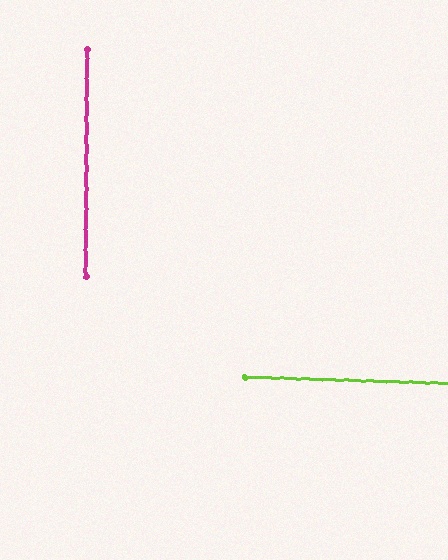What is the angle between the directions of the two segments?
Approximately 89 degrees.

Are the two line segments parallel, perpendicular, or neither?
Perpendicular — they meet at approximately 89°.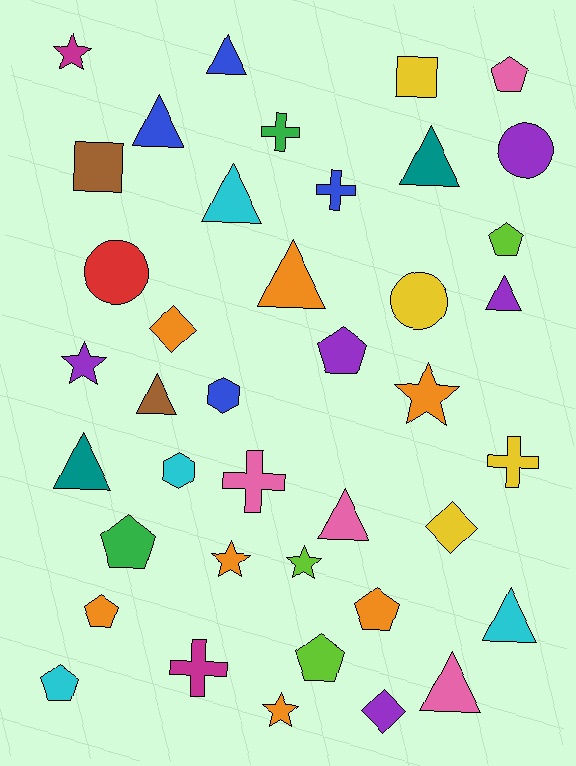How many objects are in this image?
There are 40 objects.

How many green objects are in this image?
There are 2 green objects.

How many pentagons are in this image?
There are 8 pentagons.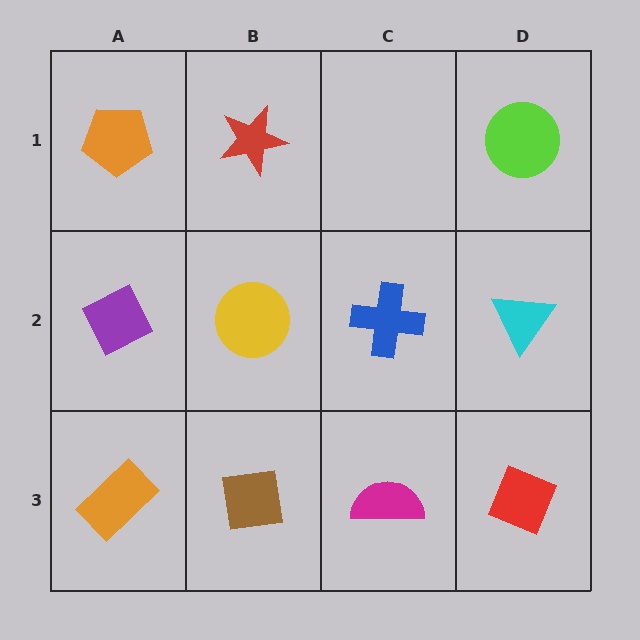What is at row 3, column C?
A magenta semicircle.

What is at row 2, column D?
A cyan triangle.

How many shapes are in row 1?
3 shapes.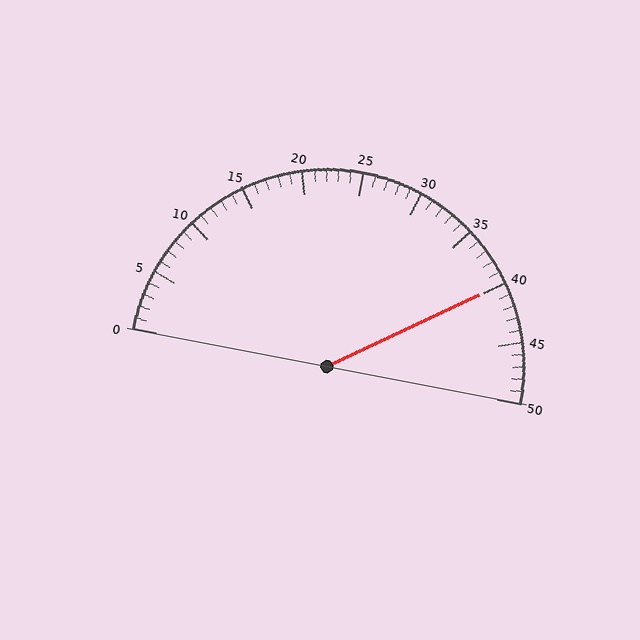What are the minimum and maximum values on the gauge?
The gauge ranges from 0 to 50.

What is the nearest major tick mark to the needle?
The nearest major tick mark is 40.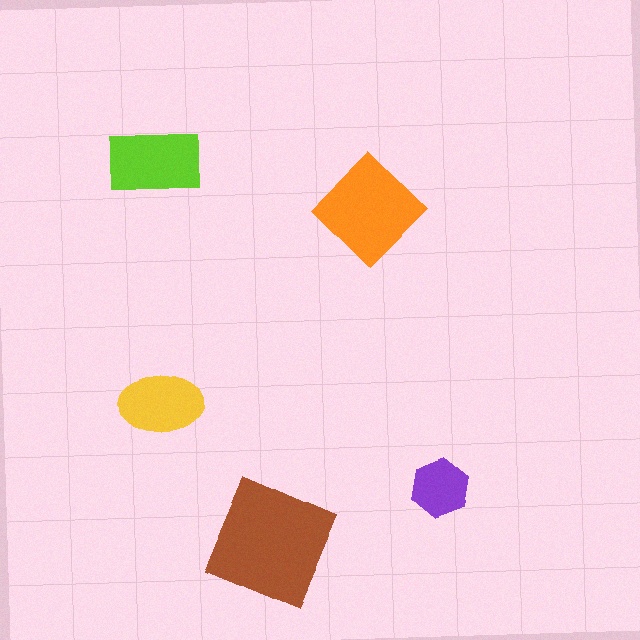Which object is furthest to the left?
The yellow ellipse is leftmost.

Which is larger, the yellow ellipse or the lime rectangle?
The lime rectangle.